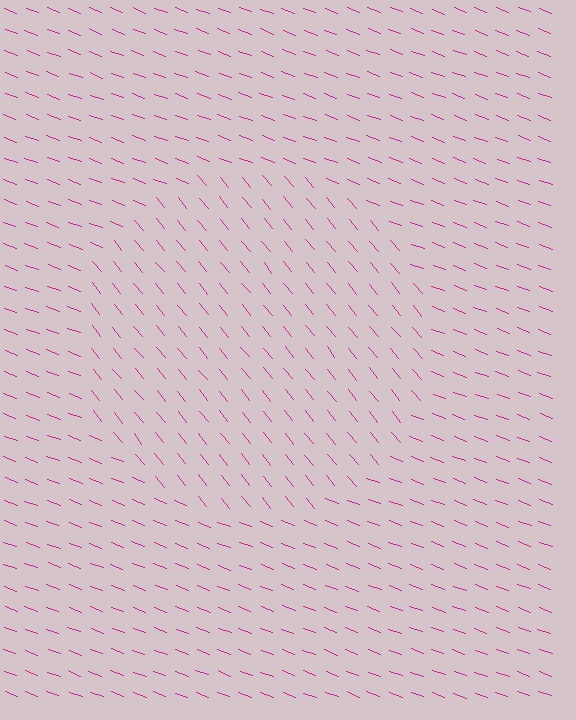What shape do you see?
I see a circle.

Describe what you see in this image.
The image is filled with small magenta line segments. A circle region in the image has lines oriented differently from the surrounding lines, creating a visible texture boundary.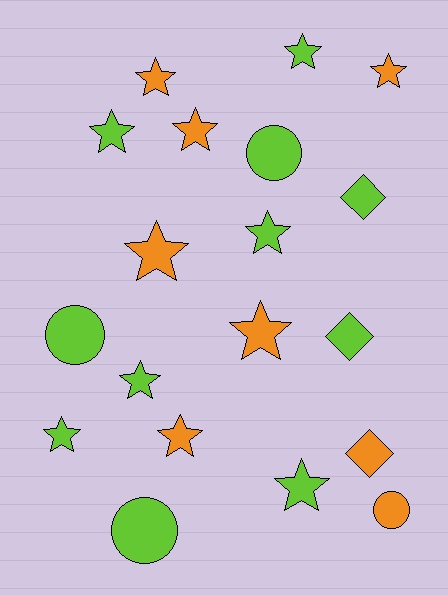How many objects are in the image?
There are 19 objects.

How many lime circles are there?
There are 3 lime circles.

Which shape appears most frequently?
Star, with 12 objects.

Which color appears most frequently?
Lime, with 11 objects.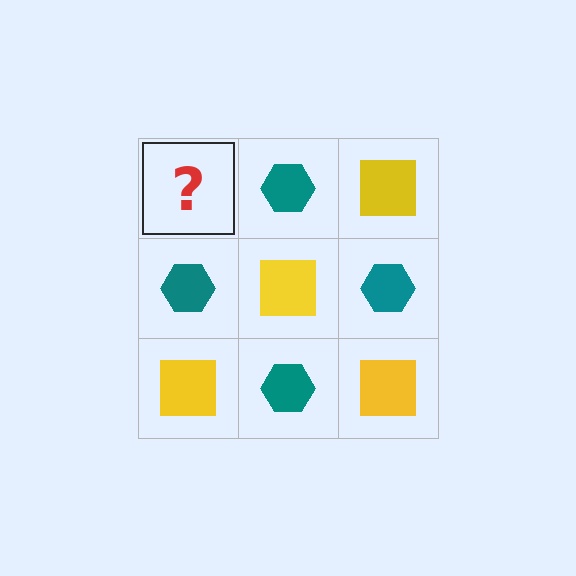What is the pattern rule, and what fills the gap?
The rule is that it alternates yellow square and teal hexagon in a checkerboard pattern. The gap should be filled with a yellow square.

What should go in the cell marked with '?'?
The missing cell should contain a yellow square.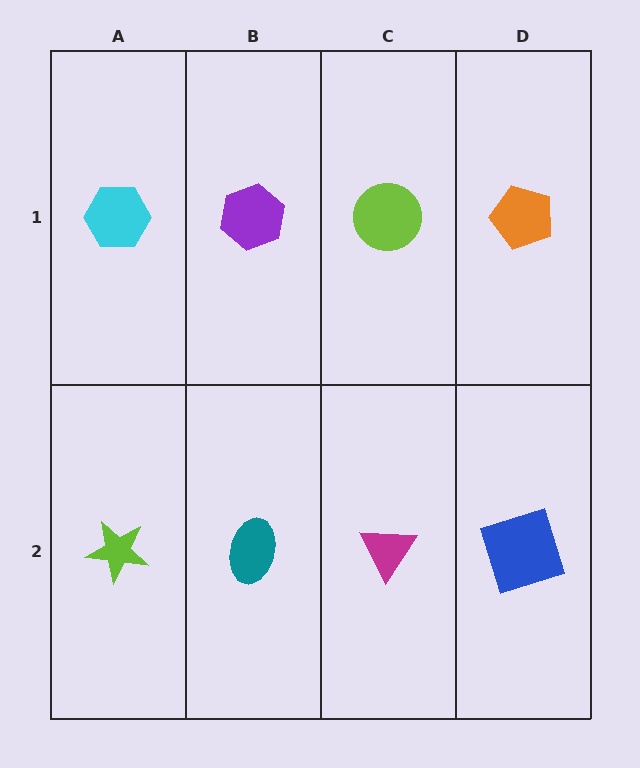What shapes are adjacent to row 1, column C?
A magenta triangle (row 2, column C), a purple hexagon (row 1, column B), an orange pentagon (row 1, column D).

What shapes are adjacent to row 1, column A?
A lime star (row 2, column A), a purple hexagon (row 1, column B).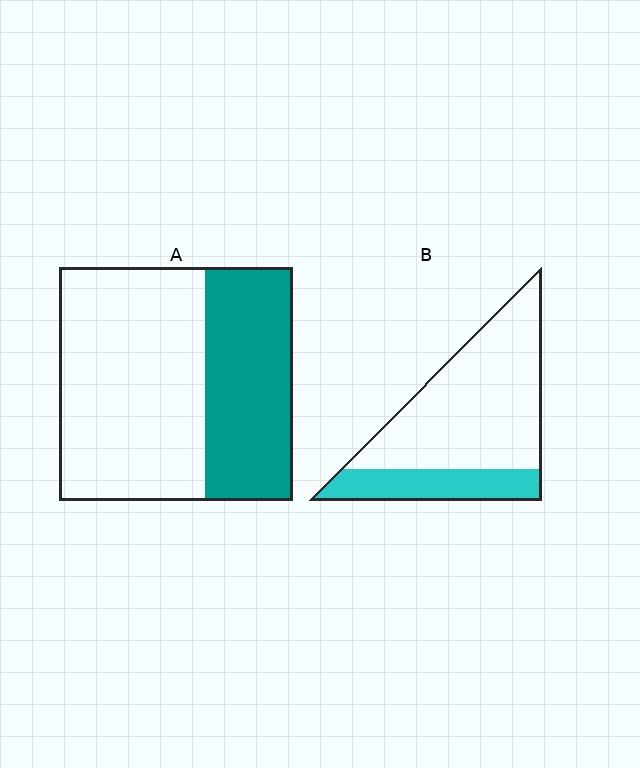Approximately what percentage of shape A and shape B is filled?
A is approximately 40% and B is approximately 25%.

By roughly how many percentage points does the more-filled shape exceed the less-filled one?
By roughly 10 percentage points (A over B).